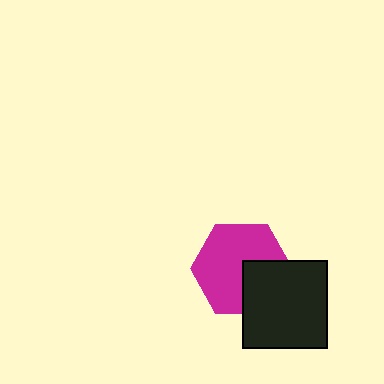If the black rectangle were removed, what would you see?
You would see the complete magenta hexagon.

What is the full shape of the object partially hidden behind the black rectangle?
The partially hidden object is a magenta hexagon.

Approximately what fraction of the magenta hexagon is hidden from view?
Roughly 31% of the magenta hexagon is hidden behind the black rectangle.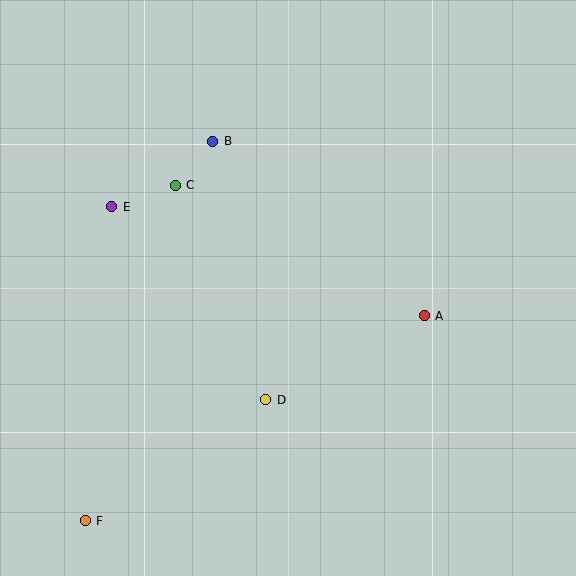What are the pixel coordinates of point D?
Point D is at (266, 400).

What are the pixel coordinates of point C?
Point C is at (175, 186).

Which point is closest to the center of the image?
Point D at (266, 400) is closest to the center.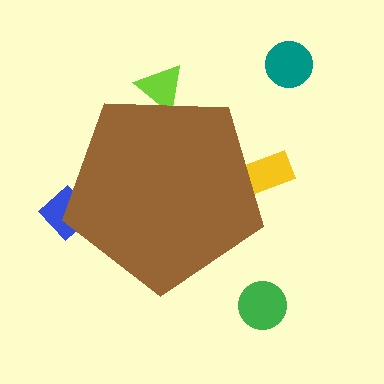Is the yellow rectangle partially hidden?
Yes, the yellow rectangle is partially hidden behind the brown pentagon.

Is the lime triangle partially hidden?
Yes, the lime triangle is partially hidden behind the brown pentagon.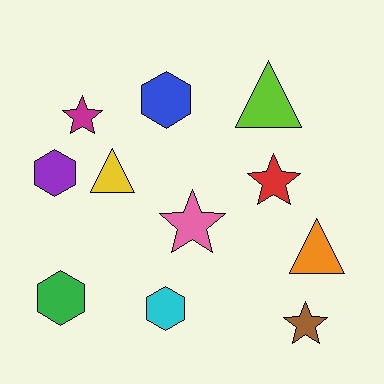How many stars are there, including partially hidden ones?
There are 4 stars.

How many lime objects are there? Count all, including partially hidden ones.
There is 1 lime object.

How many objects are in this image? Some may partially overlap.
There are 11 objects.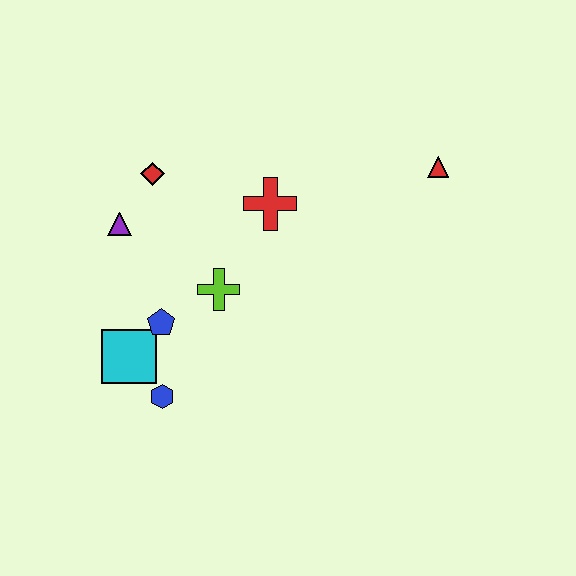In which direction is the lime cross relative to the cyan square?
The lime cross is to the right of the cyan square.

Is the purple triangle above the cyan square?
Yes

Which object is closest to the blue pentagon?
The cyan square is closest to the blue pentagon.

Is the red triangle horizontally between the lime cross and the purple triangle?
No